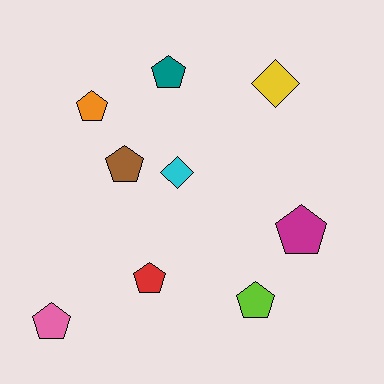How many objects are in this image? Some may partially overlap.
There are 9 objects.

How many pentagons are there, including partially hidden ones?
There are 7 pentagons.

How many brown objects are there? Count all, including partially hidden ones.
There is 1 brown object.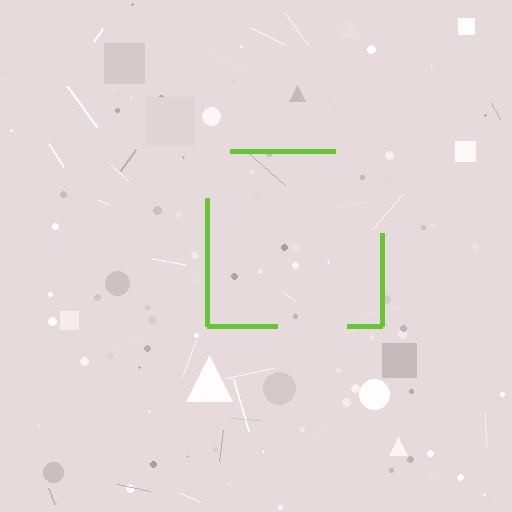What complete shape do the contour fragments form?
The contour fragments form a square.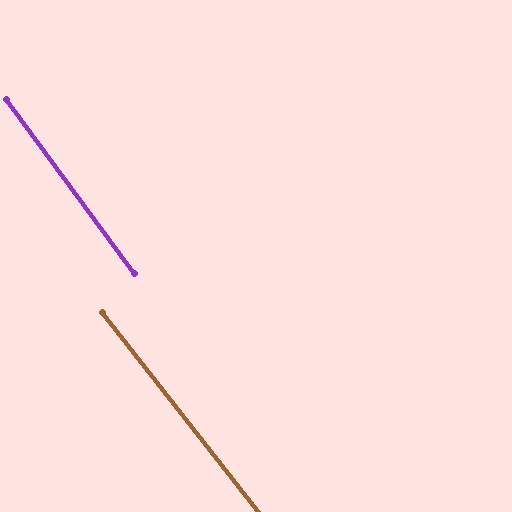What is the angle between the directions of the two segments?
Approximately 2 degrees.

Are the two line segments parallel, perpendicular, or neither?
Parallel — their directions differ by only 1.7°.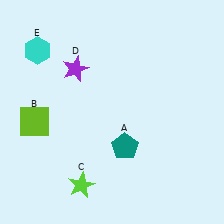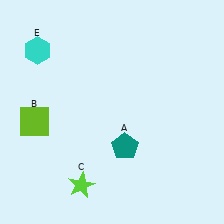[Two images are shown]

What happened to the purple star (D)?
The purple star (D) was removed in Image 2. It was in the top-left area of Image 1.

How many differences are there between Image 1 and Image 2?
There is 1 difference between the two images.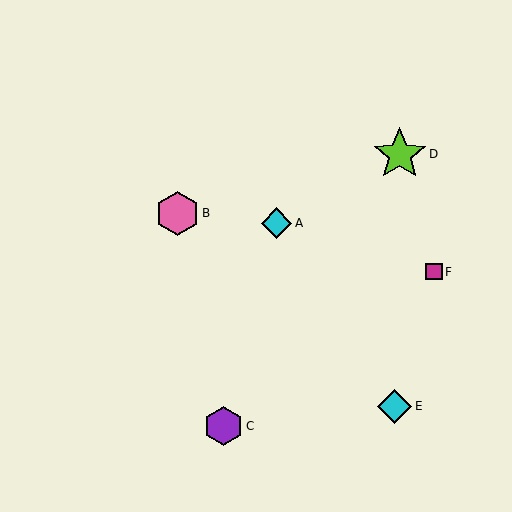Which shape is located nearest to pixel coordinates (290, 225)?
The cyan diamond (labeled A) at (276, 223) is nearest to that location.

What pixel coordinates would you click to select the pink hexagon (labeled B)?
Click at (178, 213) to select the pink hexagon B.